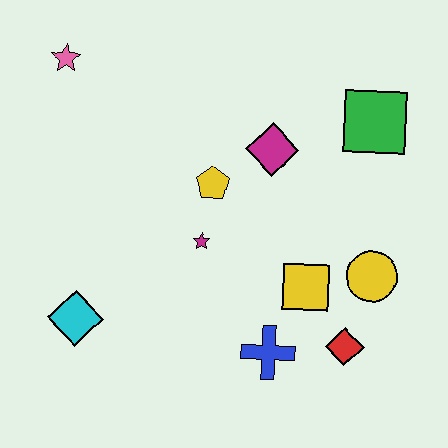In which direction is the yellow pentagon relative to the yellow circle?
The yellow pentagon is to the left of the yellow circle.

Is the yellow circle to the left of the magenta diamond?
No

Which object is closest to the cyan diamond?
The magenta star is closest to the cyan diamond.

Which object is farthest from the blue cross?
The pink star is farthest from the blue cross.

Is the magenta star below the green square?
Yes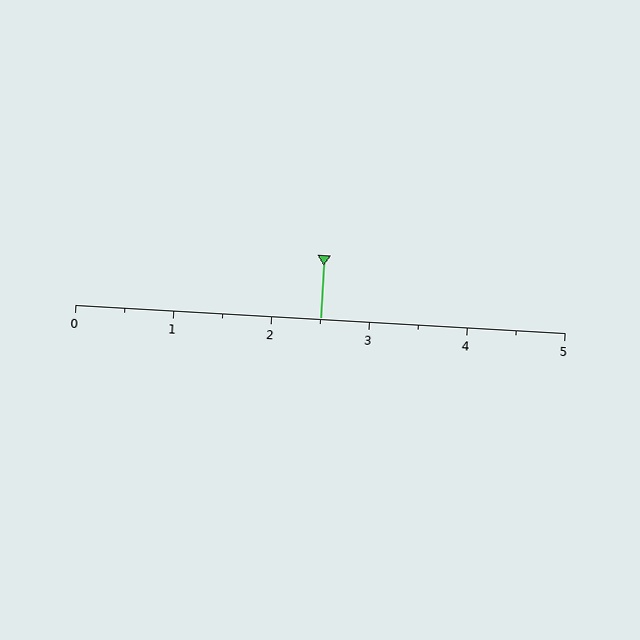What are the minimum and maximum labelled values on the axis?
The axis runs from 0 to 5.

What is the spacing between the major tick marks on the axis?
The major ticks are spaced 1 apart.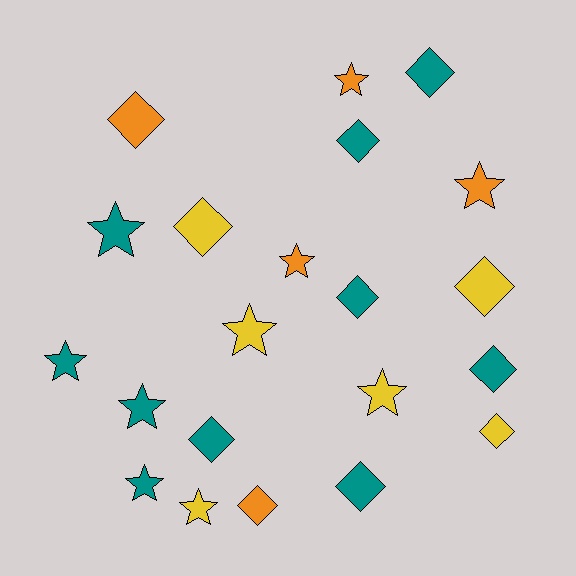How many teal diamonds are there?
There are 6 teal diamonds.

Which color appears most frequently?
Teal, with 10 objects.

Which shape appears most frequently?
Diamond, with 11 objects.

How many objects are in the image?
There are 21 objects.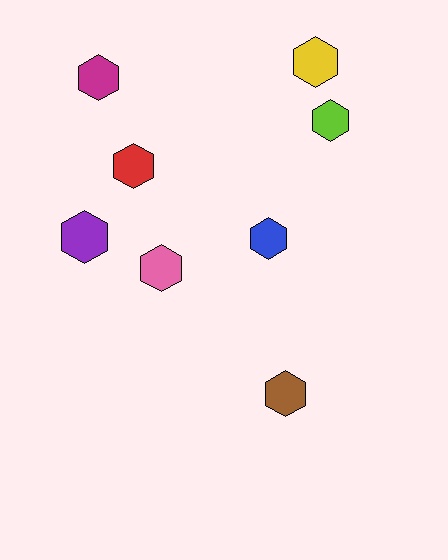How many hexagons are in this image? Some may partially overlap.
There are 8 hexagons.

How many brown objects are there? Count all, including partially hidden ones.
There is 1 brown object.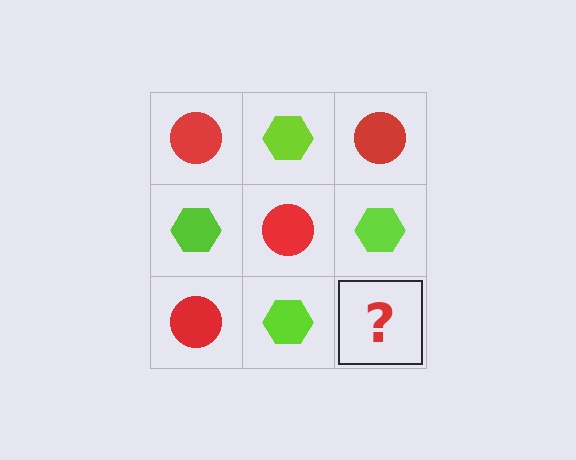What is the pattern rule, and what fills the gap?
The rule is that it alternates red circle and lime hexagon in a checkerboard pattern. The gap should be filled with a red circle.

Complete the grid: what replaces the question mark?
The question mark should be replaced with a red circle.